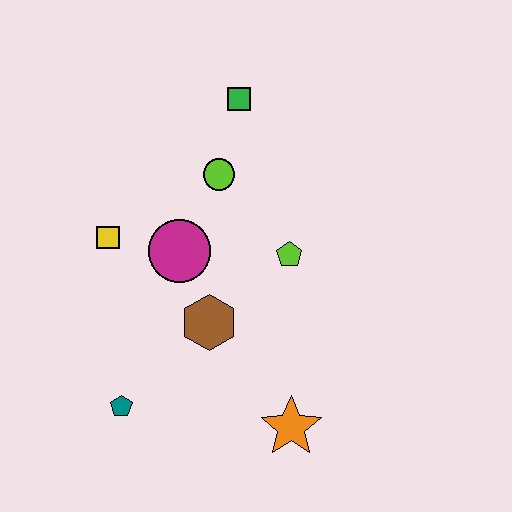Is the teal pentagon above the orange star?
Yes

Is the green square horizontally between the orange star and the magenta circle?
Yes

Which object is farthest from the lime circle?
The orange star is farthest from the lime circle.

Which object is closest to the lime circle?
The green square is closest to the lime circle.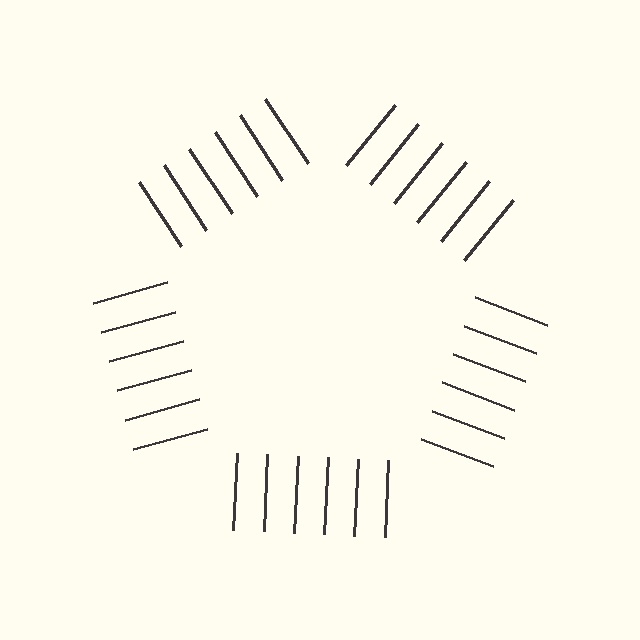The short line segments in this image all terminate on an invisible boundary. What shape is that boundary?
An illusory pentagon — the line segments terminate on its edges but no continuous stroke is drawn.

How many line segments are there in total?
30 — 6 along each of the 5 edges.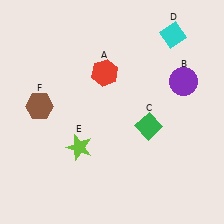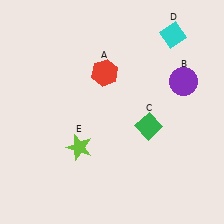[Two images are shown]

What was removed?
The brown hexagon (F) was removed in Image 2.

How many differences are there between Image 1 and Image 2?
There is 1 difference between the two images.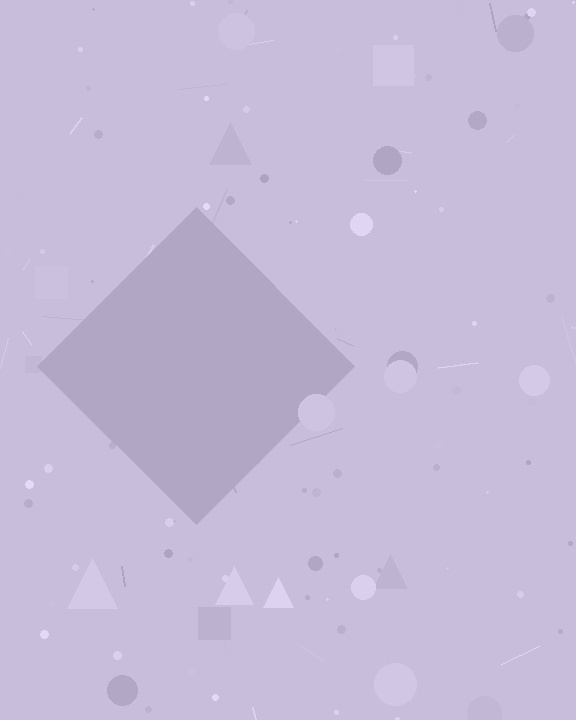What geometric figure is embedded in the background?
A diamond is embedded in the background.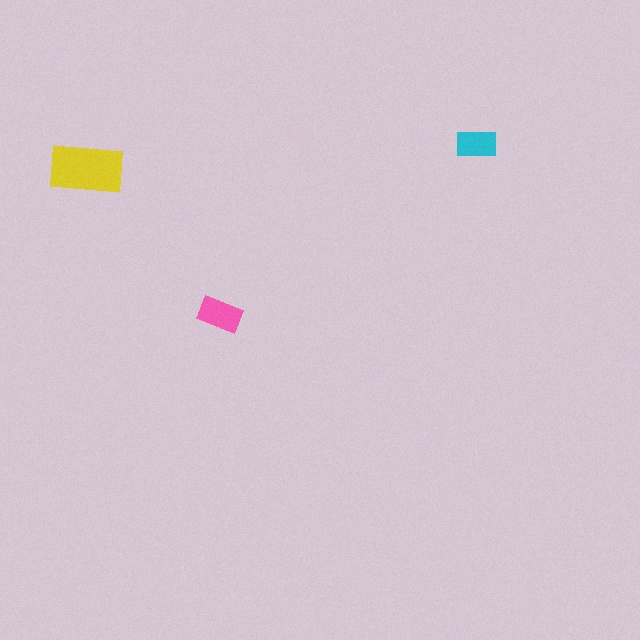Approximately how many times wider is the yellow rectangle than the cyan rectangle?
About 2 times wider.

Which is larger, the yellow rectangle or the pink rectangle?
The yellow one.